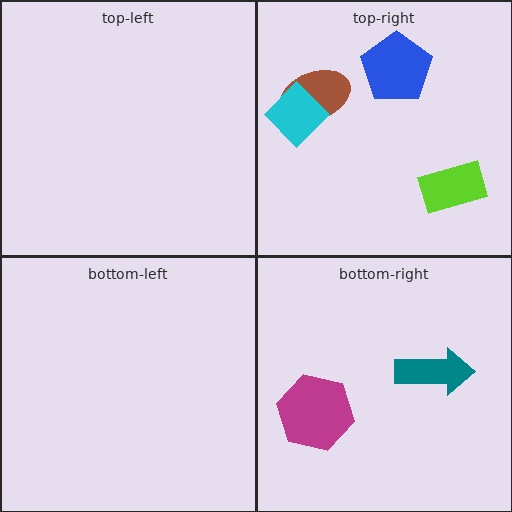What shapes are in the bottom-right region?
The teal arrow, the magenta hexagon.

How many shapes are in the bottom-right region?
2.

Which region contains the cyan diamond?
The top-right region.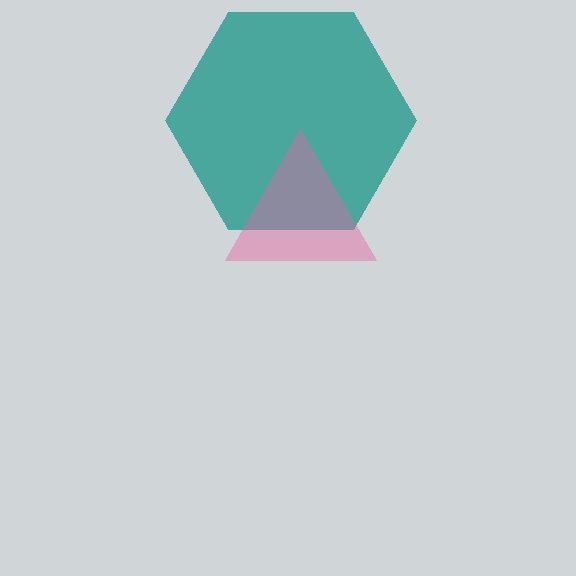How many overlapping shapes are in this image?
There are 2 overlapping shapes in the image.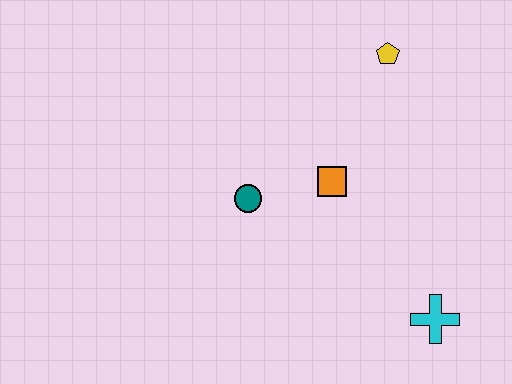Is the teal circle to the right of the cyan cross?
No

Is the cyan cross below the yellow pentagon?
Yes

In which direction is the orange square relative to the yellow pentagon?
The orange square is below the yellow pentagon.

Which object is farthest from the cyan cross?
The yellow pentagon is farthest from the cyan cross.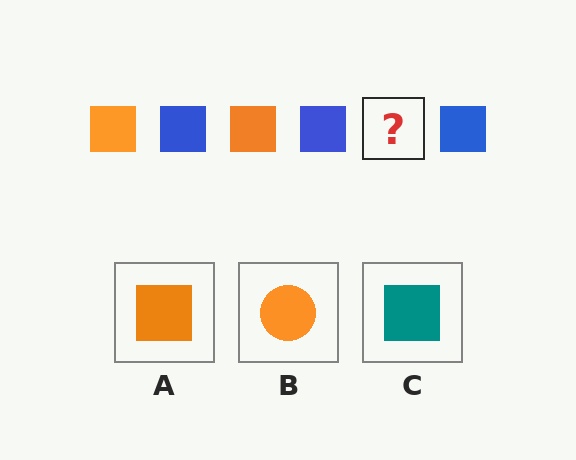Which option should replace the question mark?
Option A.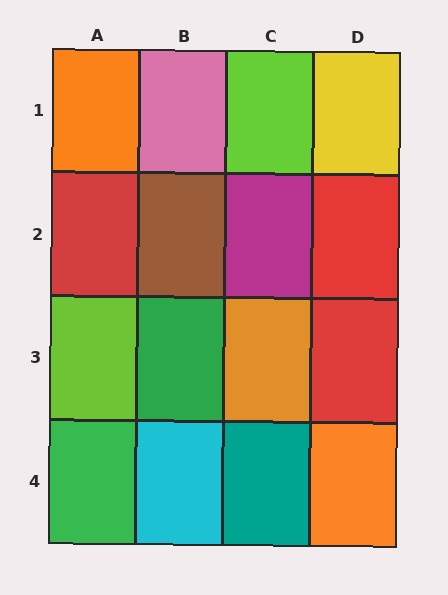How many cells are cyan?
1 cell is cyan.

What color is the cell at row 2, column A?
Red.